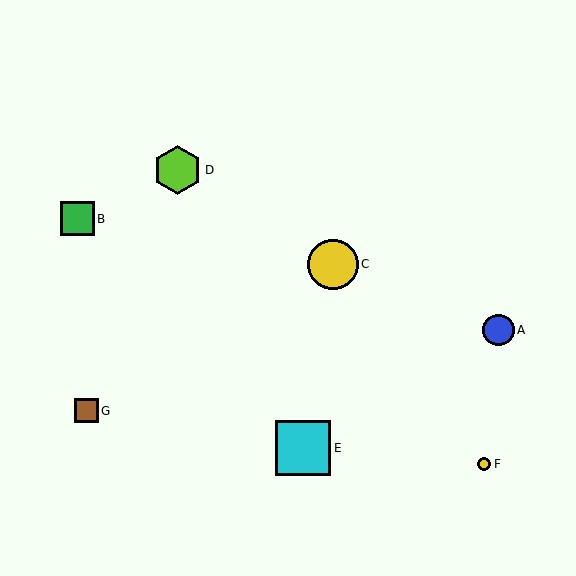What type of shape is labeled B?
Shape B is a green square.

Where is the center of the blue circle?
The center of the blue circle is at (499, 330).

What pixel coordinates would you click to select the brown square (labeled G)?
Click at (86, 411) to select the brown square G.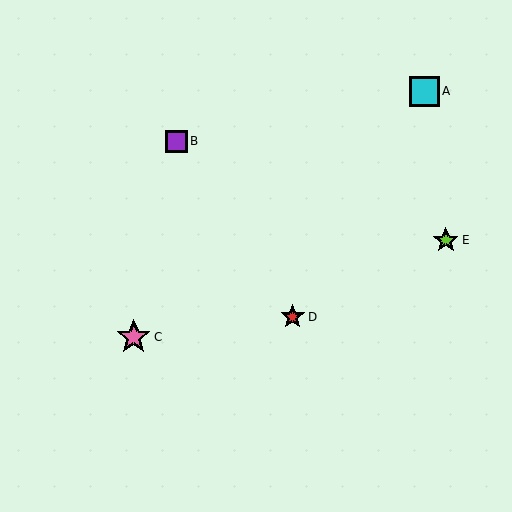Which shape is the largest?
The pink star (labeled C) is the largest.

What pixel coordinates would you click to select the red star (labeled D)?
Click at (293, 317) to select the red star D.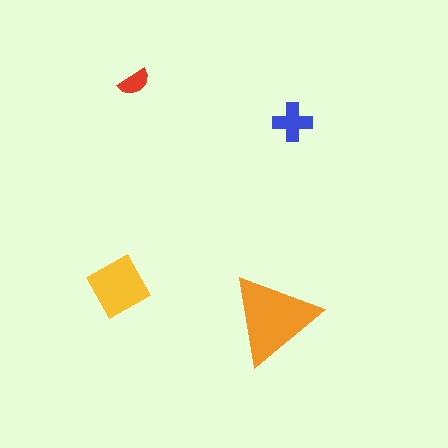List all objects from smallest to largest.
The red semicircle, the blue cross, the yellow diamond, the orange triangle.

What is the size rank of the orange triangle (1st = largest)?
1st.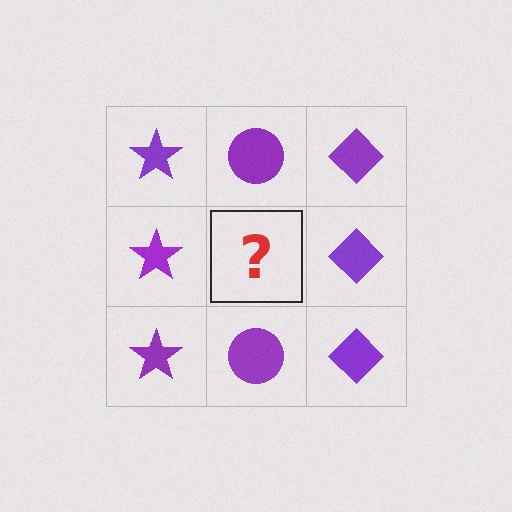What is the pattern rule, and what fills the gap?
The rule is that each column has a consistent shape. The gap should be filled with a purple circle.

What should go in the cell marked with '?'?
The missing cell should contain a purple circle.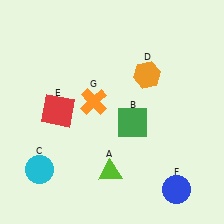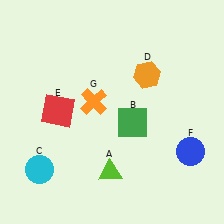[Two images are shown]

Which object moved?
The blue circle (F) moved up.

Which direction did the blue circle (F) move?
The blue circle (F) moved up.